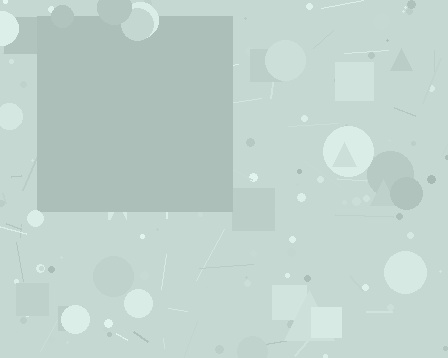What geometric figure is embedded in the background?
A square is embedded in the background.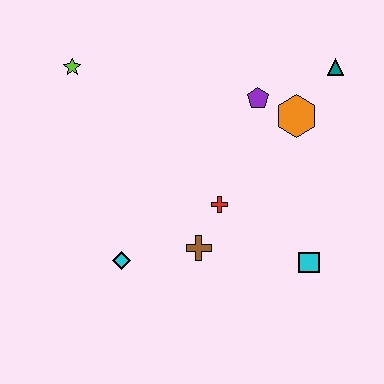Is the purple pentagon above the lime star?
No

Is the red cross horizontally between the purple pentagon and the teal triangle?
No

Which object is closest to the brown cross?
The red cross is closest to the brown cross.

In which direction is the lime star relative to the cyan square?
The lime star is to the left of the cyan square.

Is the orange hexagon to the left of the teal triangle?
Yes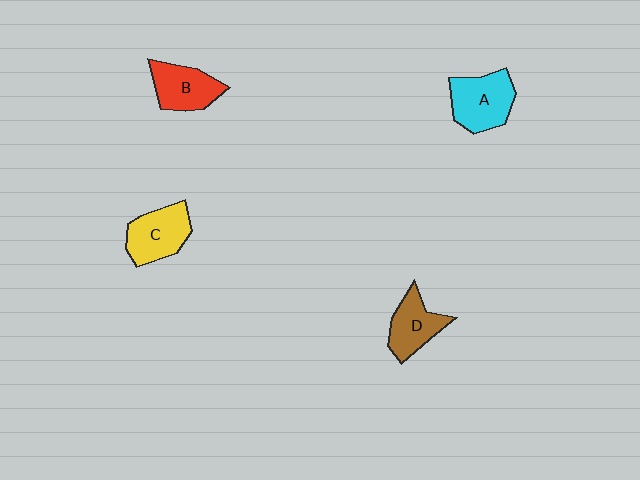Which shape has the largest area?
Shape A (cyan).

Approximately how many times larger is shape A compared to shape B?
Approximately 1.2 times.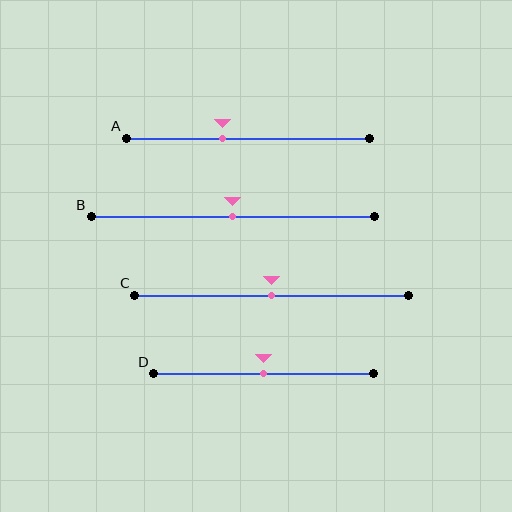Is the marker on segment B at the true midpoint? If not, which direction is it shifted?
Yes, the marker on segment B is at the true midpoint.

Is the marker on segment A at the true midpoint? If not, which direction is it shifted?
No, the marker on segment A is shifted to the left by about 10% of the segment length.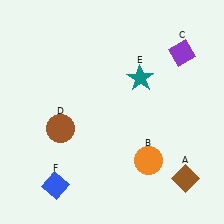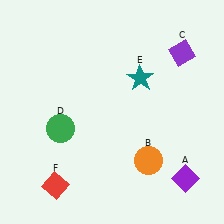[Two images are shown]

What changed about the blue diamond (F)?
In Image 1, F is blue. In Image 2, it changed to red.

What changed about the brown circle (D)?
In Image 1, D is brown. In Image 2, it changed to green.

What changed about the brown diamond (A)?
In Image 1, A is brown. In Image 2, it changed to purple.